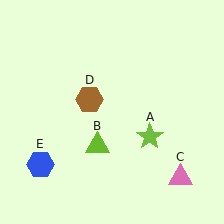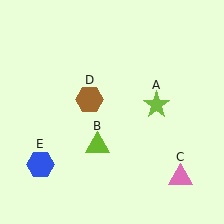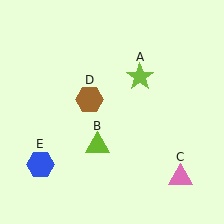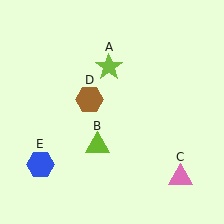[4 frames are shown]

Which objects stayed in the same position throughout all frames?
Lime triangle (object B) and pink triangle (object C) and brown hexagon (object D) and blue hexagon (object E) remained stationary.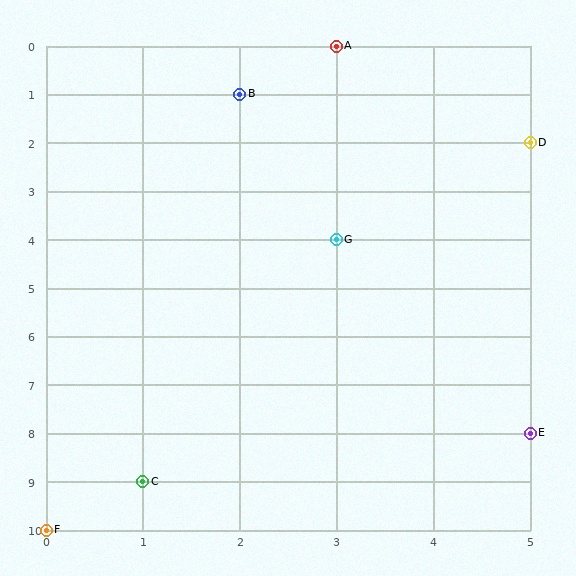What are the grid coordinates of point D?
Point D is at grid coordinates (5, 2).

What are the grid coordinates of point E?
Point E is at grid coordinates (5, 8).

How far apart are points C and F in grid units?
Points C and F are 1 column and 1 row apart (about 1.4 grid units diagonally).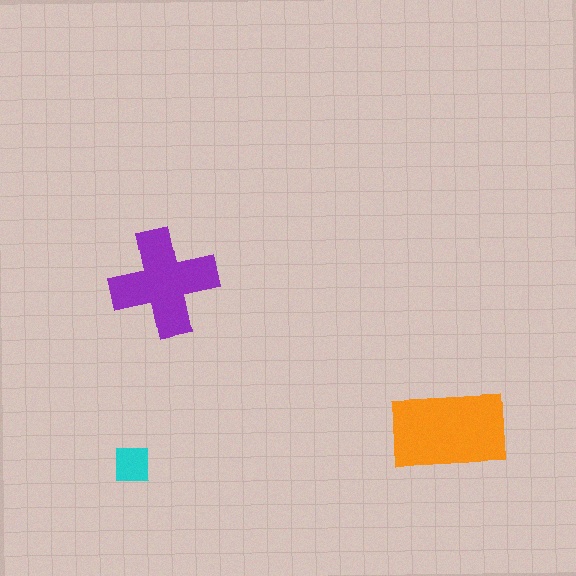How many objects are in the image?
There are 3 objects in the image.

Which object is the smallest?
The cyan square.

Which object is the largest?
The orange rectangle.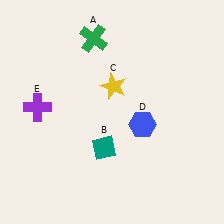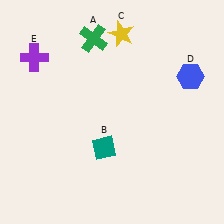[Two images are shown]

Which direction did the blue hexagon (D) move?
The blue hexagon (D) moved up.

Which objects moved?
The objects that moved are: the yellow star (C), the blue hexagon (D), the purple cross (E).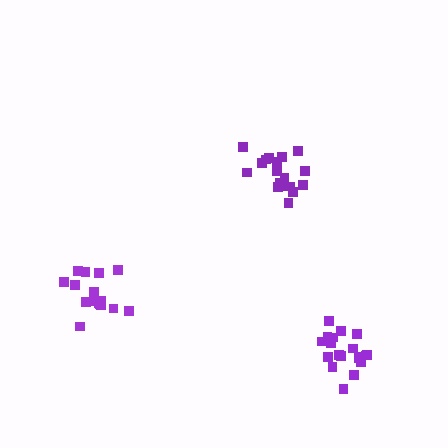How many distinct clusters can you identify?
There are 3 distinct clusters.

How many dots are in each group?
Group 1: 18 dots, Group 2: 20 dots, Group 3: 16 dots (54 total).